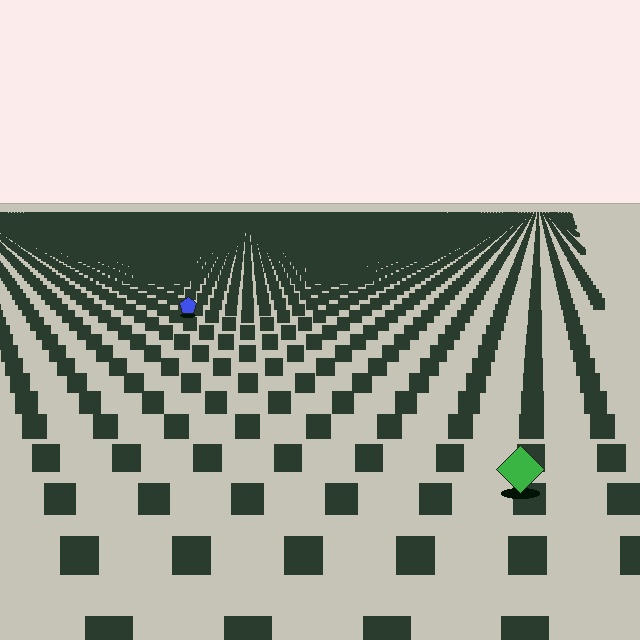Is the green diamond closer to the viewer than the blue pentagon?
Yes. The green diamond is closer — you can tell from the texture gradient: the ground texture is coarser near it.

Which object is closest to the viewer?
The green diamond is closest. The texture marks near it are larger and more spread out.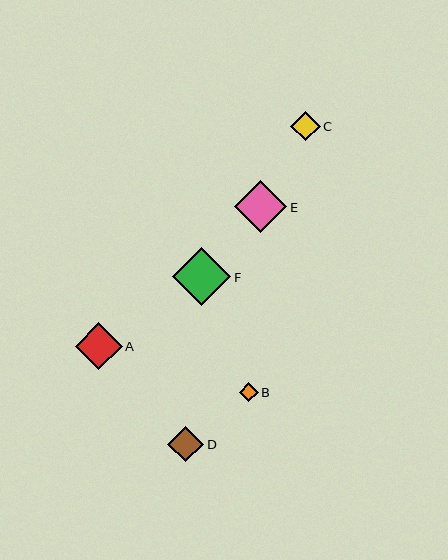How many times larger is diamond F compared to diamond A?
Diamond F is approximately 1.3 times the size of diamond A.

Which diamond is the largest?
Diamond F is the largest with a size of approximately 58 pixels.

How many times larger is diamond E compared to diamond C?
Diamond E is approximately 1.8 times the size of diamond C.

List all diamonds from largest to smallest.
From largest to smallest: F, E, A, D, C, B.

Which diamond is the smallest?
Diamond B is the smallest with a size of approximately 18 pixels.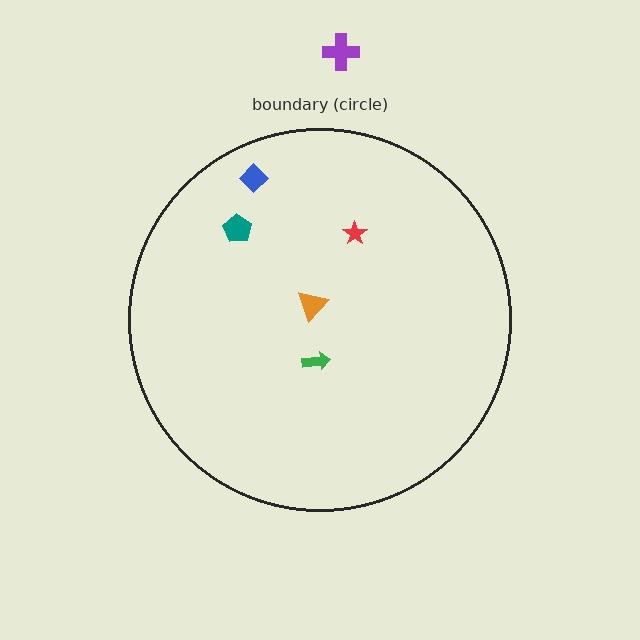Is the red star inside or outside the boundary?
Inside.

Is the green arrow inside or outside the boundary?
Inside.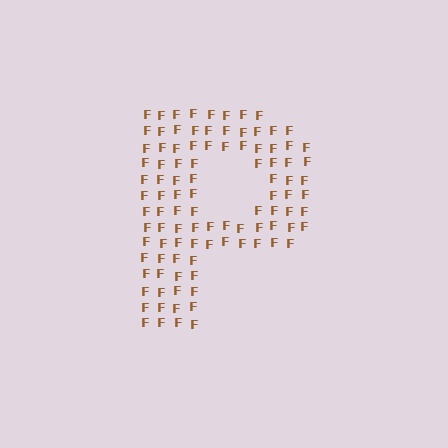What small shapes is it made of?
It is made of small letter F's.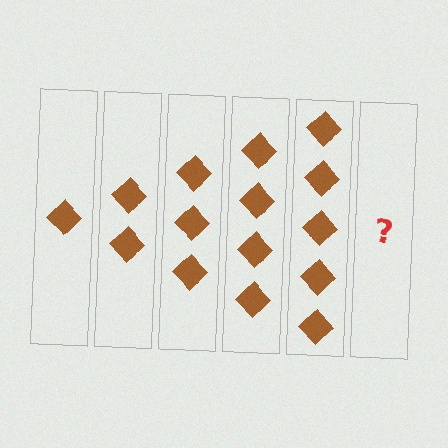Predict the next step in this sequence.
The next step is 6 diamonds.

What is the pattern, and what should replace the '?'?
The pattern is that each step adds one more diamond. The '?' should be 6 diamonds.